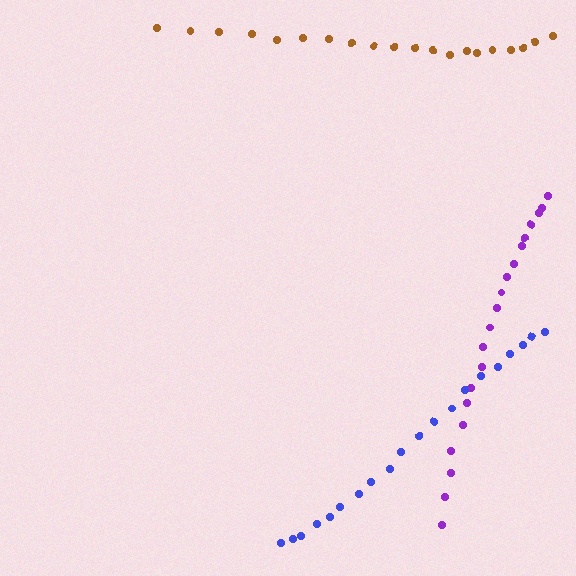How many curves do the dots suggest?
There are 3 distinct paths.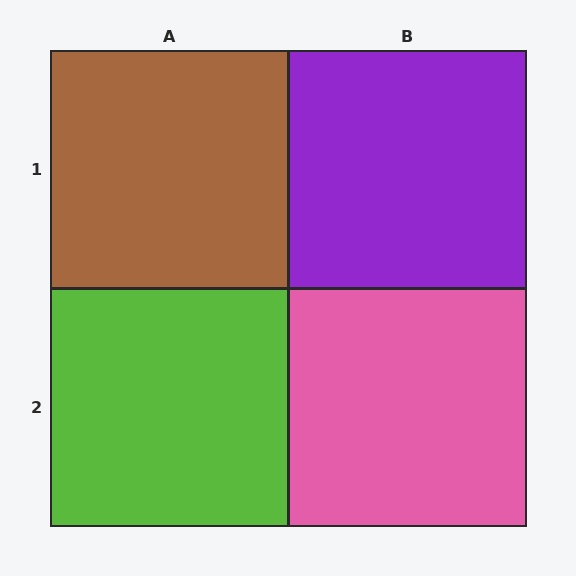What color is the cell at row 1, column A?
Brown.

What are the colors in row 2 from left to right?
Lime, pink.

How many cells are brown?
1 cell is brown.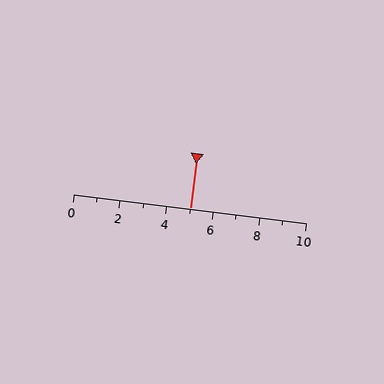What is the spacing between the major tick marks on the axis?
The major ticks are spaced 2 apart.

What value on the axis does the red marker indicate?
The marker indicates approximately 5.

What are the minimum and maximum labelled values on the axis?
The axis runs from 0 to 10.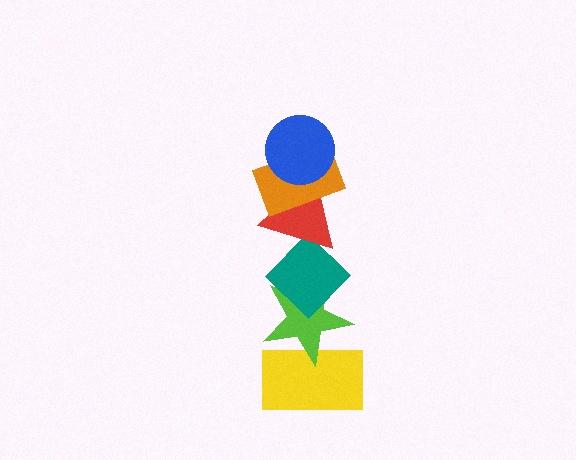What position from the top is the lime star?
The lime star is 5th from the top.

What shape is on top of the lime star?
The teal diamond is on top of the lime star.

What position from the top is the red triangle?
The red triangle is 3rd from the top.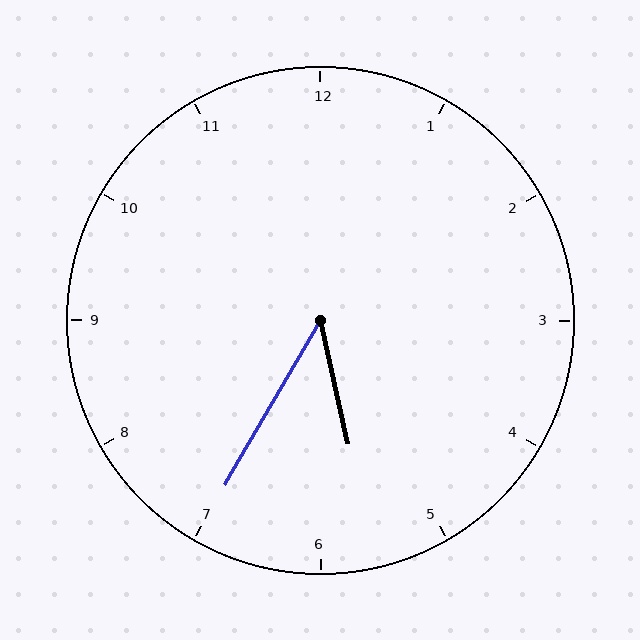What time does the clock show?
5:35.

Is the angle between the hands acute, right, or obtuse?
It is acute.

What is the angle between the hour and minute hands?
Approximately 42 degrees.